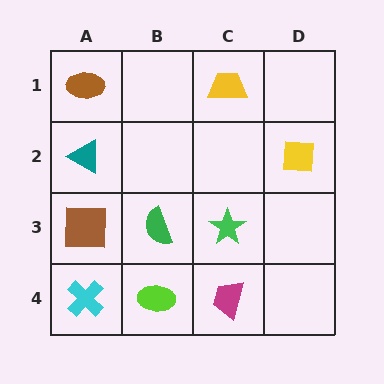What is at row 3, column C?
A green star.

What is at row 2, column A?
A teal triangle.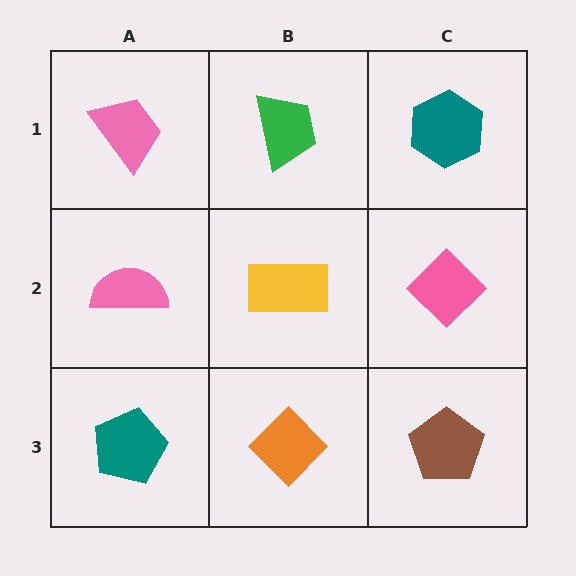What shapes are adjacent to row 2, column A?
A pink trapezoid (row 1, column A), a teal pentagon (row 3, column A), a yellow rectangle (row 2, column B).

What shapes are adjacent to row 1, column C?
A pink diamond (row 2, column C), a green trapezoid (row 1, column B).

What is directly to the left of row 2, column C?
A yellow rectangle.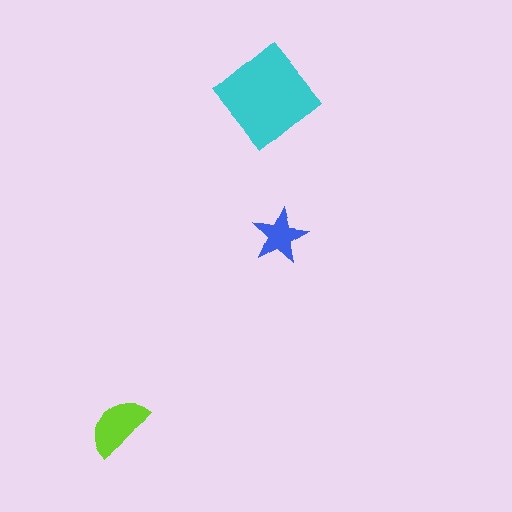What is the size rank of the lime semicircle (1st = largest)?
2nd.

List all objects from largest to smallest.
The cyan diamond, the lime semicircle, the blue star.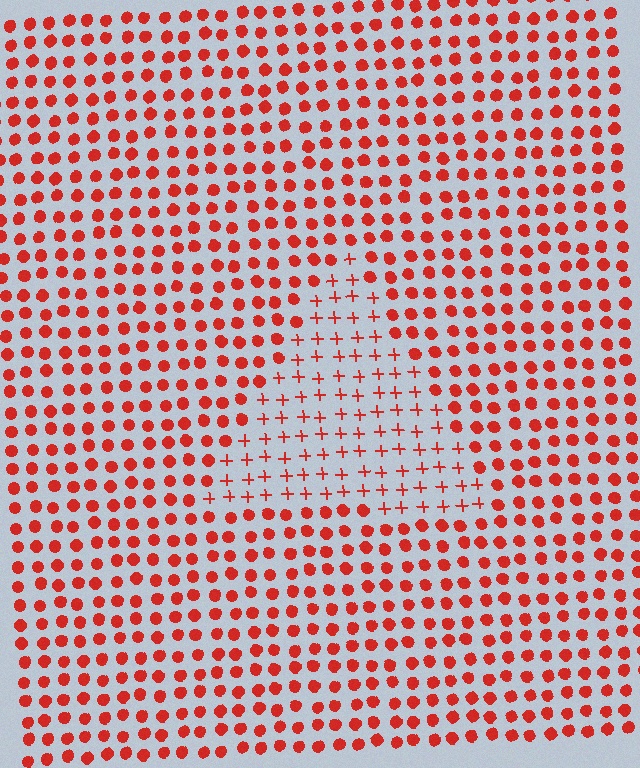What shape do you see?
I see a triangle.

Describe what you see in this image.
The image is filled with small red elements arranged in a uniform grid. A triangle-shaped region contains plus signs, while the surrounding area contains circles. The boundary is defined purely by the change in element shape.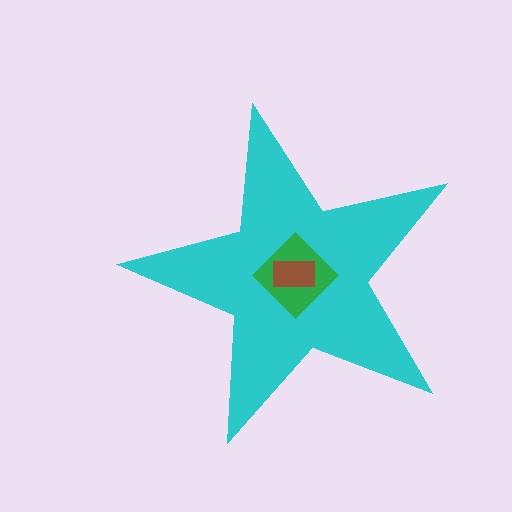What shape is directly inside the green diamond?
The brown rectangle.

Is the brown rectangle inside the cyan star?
Yes.